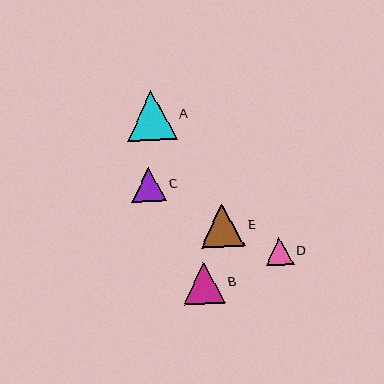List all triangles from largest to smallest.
From largest to smallest: A, E, B, C, D.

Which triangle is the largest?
Triangle A is the largest with a size of approximately 50 pixels.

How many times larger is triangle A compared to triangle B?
Triangle A is approximately 1.2 times the size of triangle B.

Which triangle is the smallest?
Triangle D is the smallest with a size of approximately 27 pixels.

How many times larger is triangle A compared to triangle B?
Triangle A is approximately 1.2 times the size of triangle B.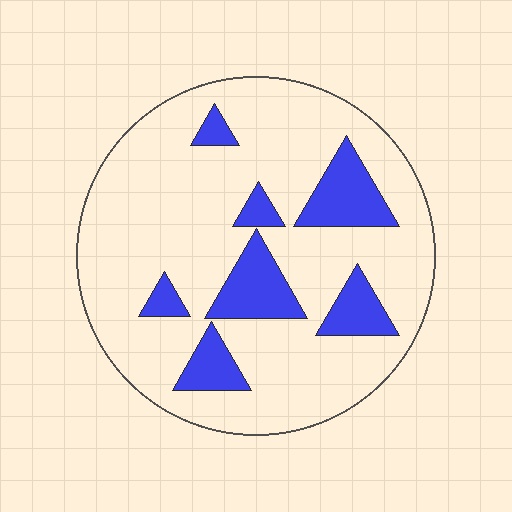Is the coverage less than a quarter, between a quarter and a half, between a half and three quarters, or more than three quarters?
Less than a quarter.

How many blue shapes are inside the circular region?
7.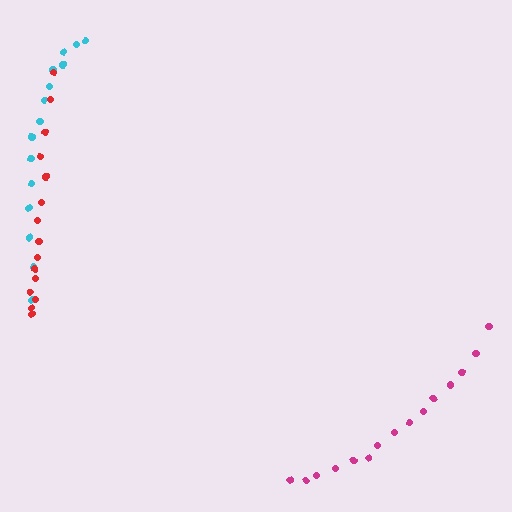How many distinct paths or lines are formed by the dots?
There are 3 distinct paths.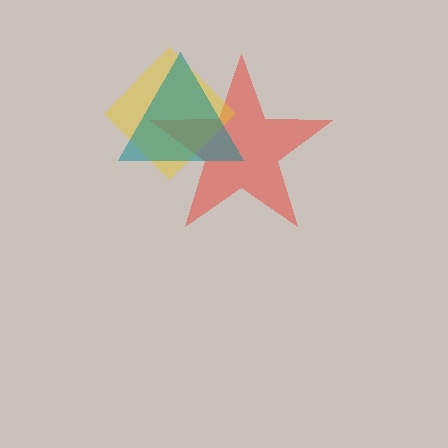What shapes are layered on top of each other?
The layered shapes are: a red star, a yellow diamond, a teal triangle.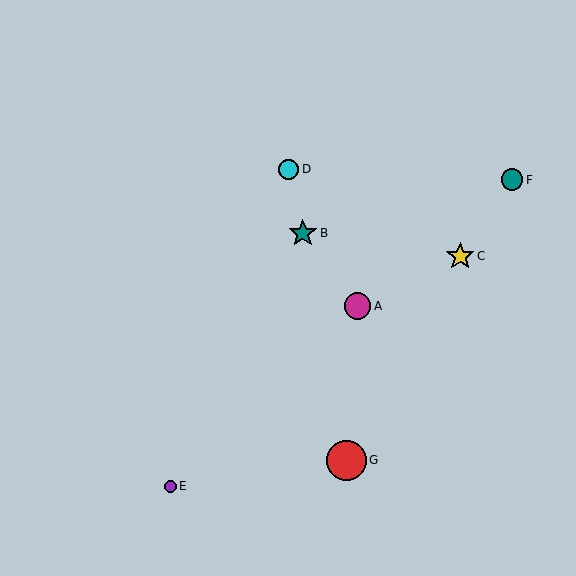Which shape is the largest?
The red circle (labeled G) is the largest.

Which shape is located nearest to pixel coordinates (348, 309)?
The magenta circle (labeled A) at (357, 306) is nearest to that location.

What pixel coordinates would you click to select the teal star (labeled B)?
Click at (303, 233) to select the teal star B.